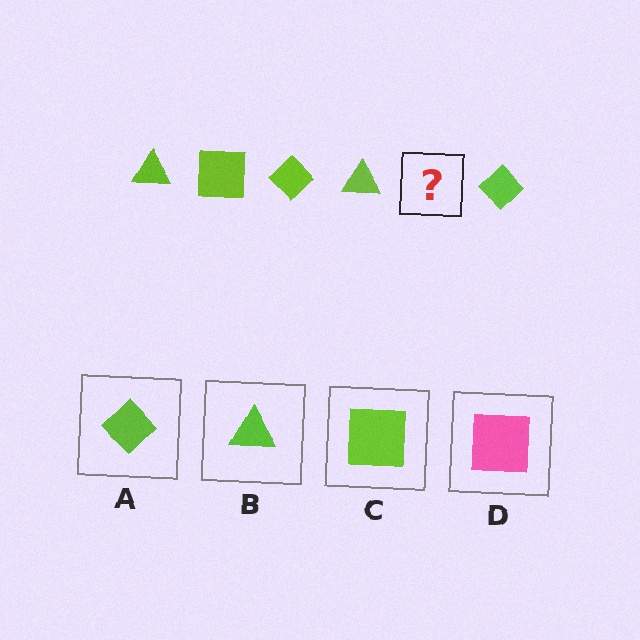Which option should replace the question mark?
Option C.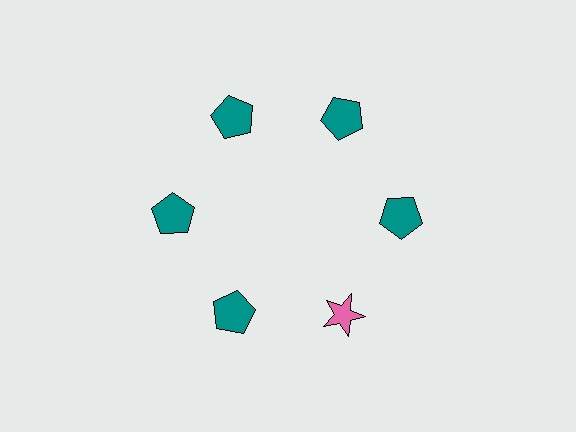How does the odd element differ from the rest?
It differs in both color (pink instead of teal) and shape (star instead of pentagon).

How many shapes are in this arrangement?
There are 6 shapes arranged in a ring pattern.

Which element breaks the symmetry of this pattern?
The pink star at roughly the 5 o'clock position breaks the symmetry. All other shapes are teal pentagons.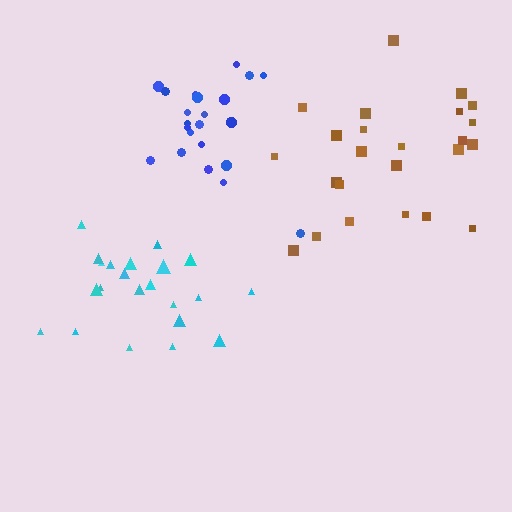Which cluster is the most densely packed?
Blue.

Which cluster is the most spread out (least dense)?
Brown.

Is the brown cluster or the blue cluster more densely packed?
Blue.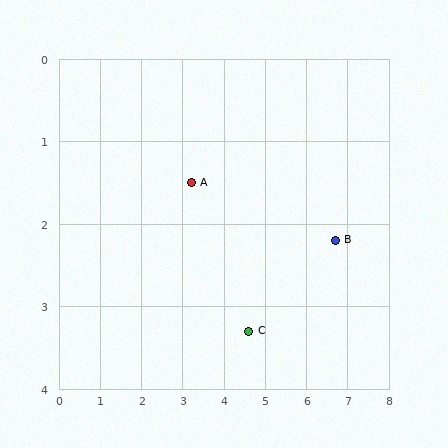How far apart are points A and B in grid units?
Points A and B are about 3.6 grid units apart.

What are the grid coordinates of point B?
Point B is at approximately (6.7, 2.2).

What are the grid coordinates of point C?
Point C is at approximately (4.6, 3.3).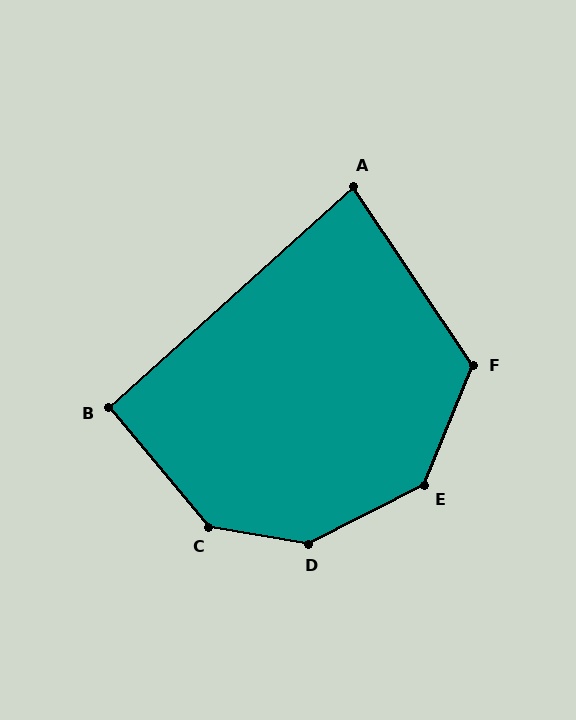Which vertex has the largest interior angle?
D, at approximately 144 degrees.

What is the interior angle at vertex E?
Approximately 139 degrees (obtuse).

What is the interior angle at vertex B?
Approximately 92 degrees (approximately right).